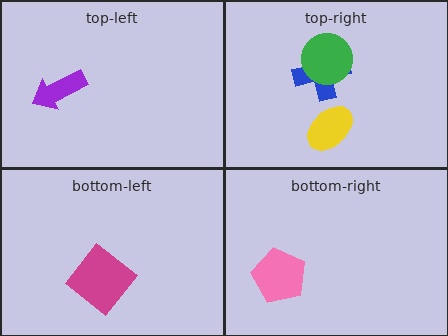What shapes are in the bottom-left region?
The magenta diamond.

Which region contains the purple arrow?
The top-left region.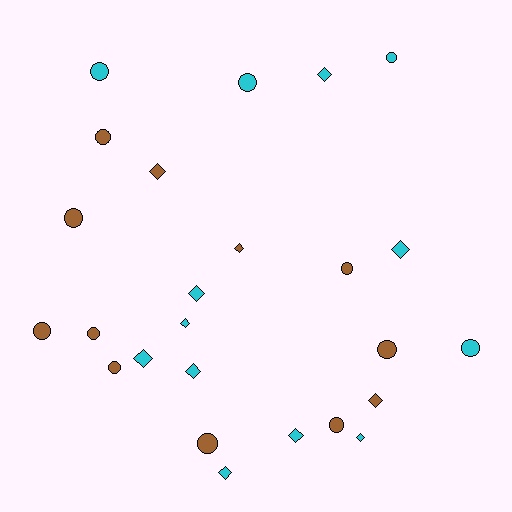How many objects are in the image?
There are 25 objects.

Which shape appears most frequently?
Circle, with 13 objects.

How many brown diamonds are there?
There are 3 brown diamonds.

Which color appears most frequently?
Cyan, with 13 objects.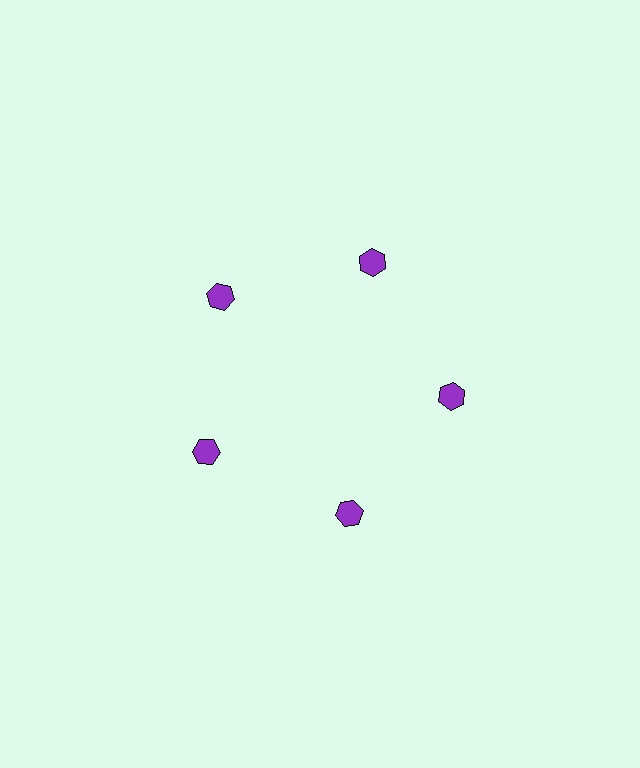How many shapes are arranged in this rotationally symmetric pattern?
There are 5 shapes, arranged in 5 groups of 1.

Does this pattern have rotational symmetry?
Yes, this pattern has 5-fold rotational symmetry. It looks the same after rotating 72 degrees around the center.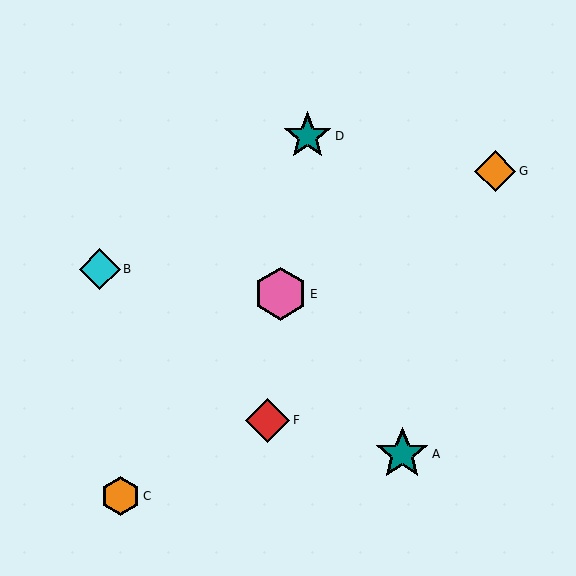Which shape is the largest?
The teal star (labeled A) is the largest.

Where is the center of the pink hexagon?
The center of the pink hexagon is at (281, 294).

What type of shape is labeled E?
Shape E is a pink hexagon.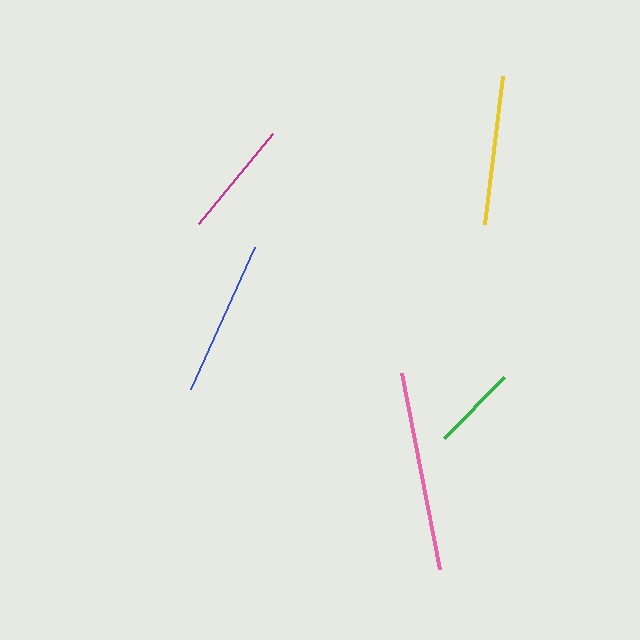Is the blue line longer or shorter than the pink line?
The pink line is longer than the blue line.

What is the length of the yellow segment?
The yellow segment is approximately 149 pixels long.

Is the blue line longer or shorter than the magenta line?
The blue line is longer than the magenta line.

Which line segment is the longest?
The pink line is the longest at approximately 199 pixels.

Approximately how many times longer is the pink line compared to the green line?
The pink line is approximately 2.3 times the length of the green line.